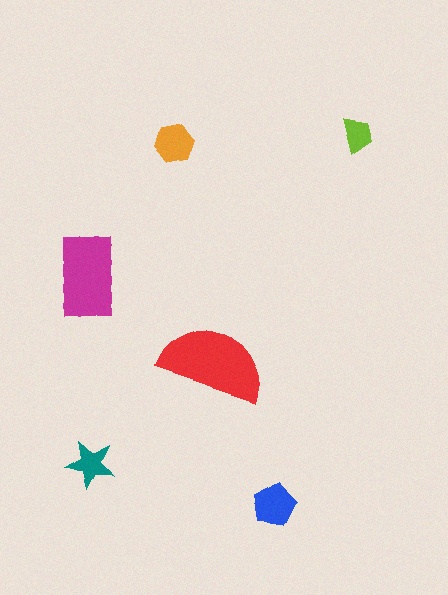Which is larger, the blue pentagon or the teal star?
The blue pentagon.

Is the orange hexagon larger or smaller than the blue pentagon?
Smaller.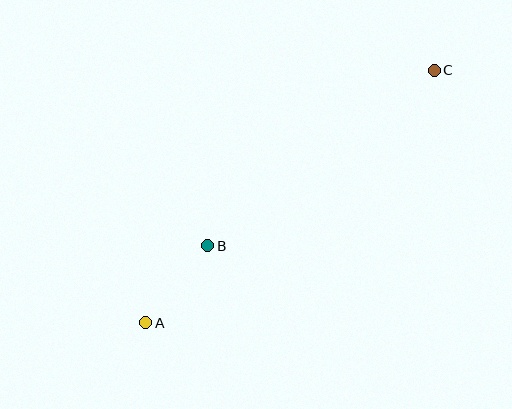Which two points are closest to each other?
Points A and B are closest to each other.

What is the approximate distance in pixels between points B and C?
The distance between B and C is approximately 286 pixels.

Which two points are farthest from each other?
Points A and C are farthest from each other.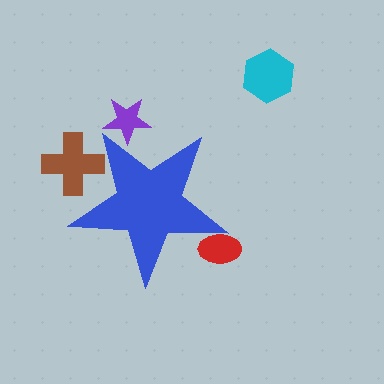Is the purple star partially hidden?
Yes, the purple star is partially hidden behind the blue star.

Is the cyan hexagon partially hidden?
No, the cyan hexagon is fully visible.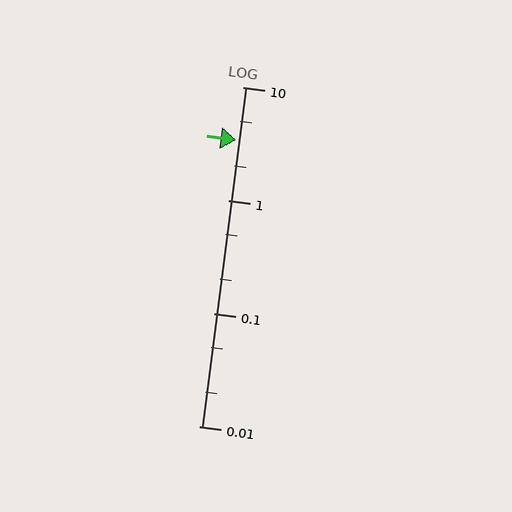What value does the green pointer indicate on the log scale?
The pointer indicates approximately 3.4.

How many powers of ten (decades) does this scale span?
The scale spans 3 decades, from 0.01 to 10.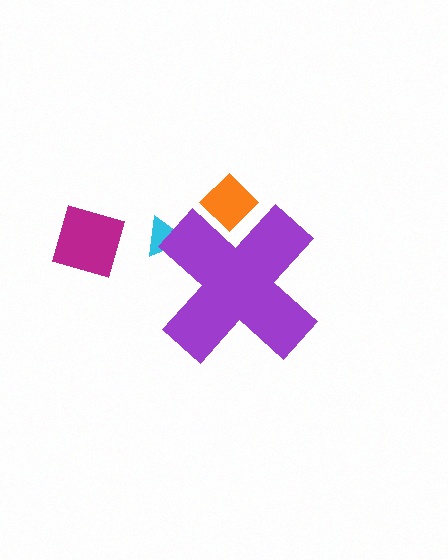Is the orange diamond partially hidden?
Yes, the orange diamond is partially hidden behind the purple cross.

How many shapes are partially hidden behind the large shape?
2 shapes are partially hidden.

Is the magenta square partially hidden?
No, the magenta square is fully visible.